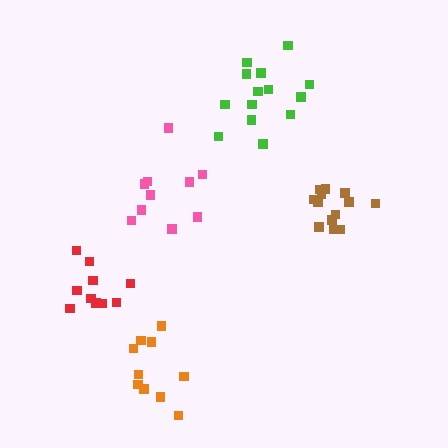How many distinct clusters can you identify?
There are 5 distinct clusters.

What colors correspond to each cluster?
The clusters are colored: pink, red, green, brown, orange.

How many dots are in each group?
Group 1: 10 dots, Group 2: 10 dots, Group 3: 14 dots, Group 4: 14 dots, Group 5: 10 dots (58 total).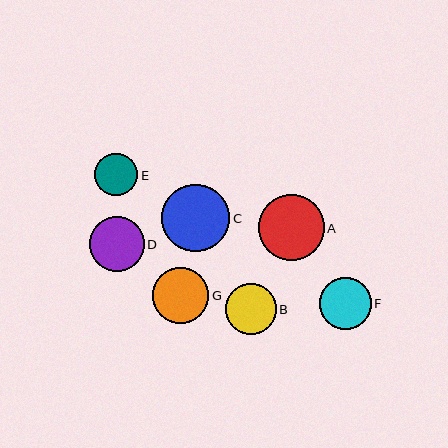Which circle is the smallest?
Circle E is the smallest with a size of approximately 43 pixels.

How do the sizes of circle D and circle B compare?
Circle D and circle B are approximately the same size.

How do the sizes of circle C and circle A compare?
Circle C and circle A are approximately the same size.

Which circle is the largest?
Circle C is the largest with a size of approximately 68 pixels.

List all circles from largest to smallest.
From largest to smallest: C, A, G, D, F, B, E.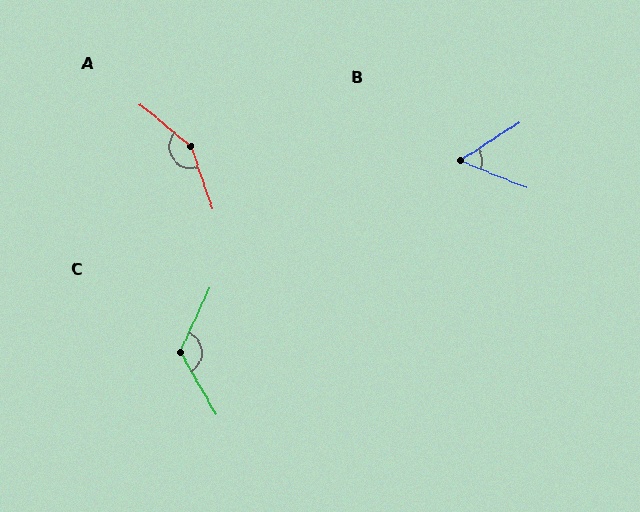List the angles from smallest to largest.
B (56°), C (126°), A (148°).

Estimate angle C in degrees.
Approximately 126 degrees.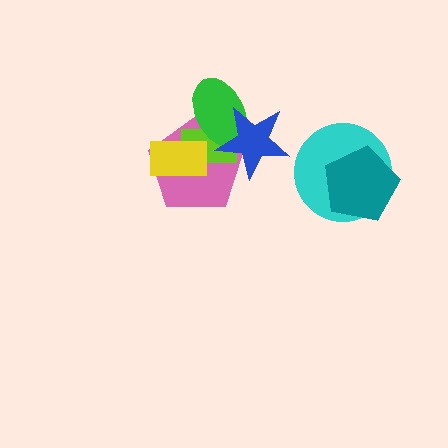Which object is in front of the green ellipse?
The blue star is in front of the green ellipse.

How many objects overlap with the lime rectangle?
4 objects overlap with the lime rectangle.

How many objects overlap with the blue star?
3 objects overlap with the blue star.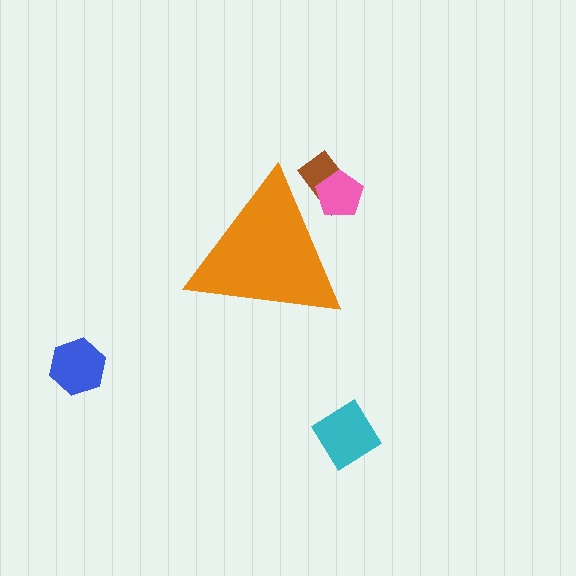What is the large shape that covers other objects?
An orange triangle.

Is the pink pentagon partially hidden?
Yes, the pink pentagon is partially hidden behind the orange triangle.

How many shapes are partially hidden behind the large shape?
2 shapes are partially hidden.